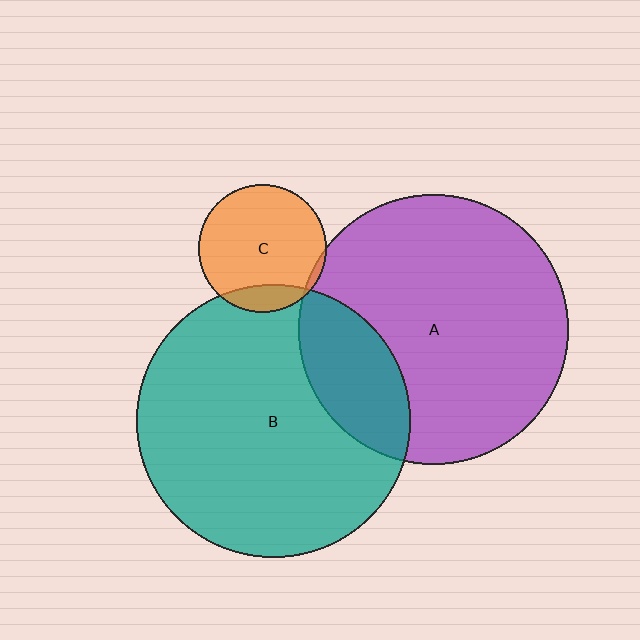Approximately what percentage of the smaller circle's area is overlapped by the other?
Approximately 20%.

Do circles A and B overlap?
Yes.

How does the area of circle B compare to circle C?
Approximately 4.6 times.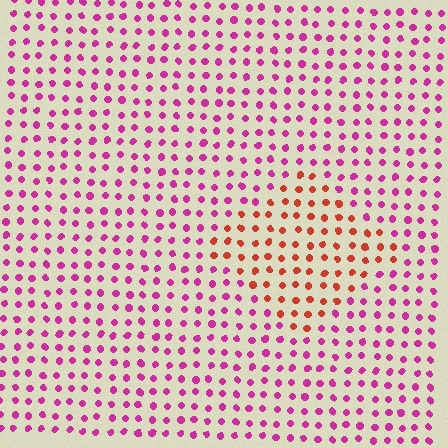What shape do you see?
I see a diamond.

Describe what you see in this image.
The image is filled with small magenta elements in a uniform arrangement. A diamond-shaped region is visible where the elements are tinted to a slightly different hue, forming a subtle color boundary.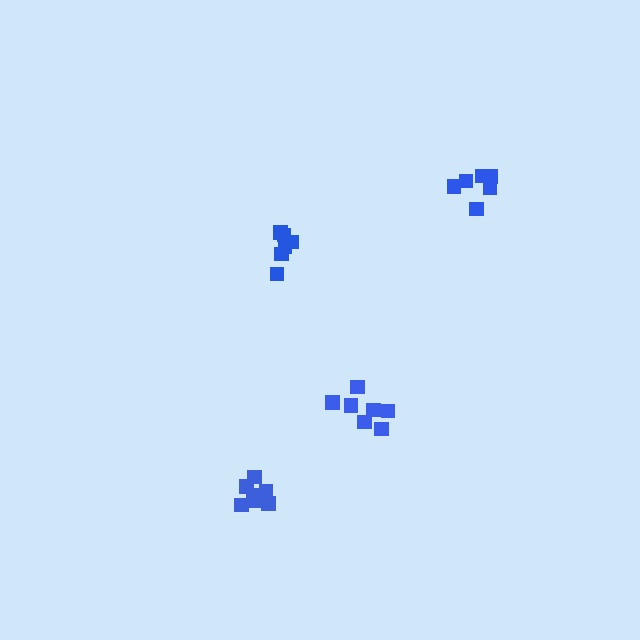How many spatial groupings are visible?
There are 4 spatial groupings.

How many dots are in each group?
Group 1: 7 dots, Group 2: 7 dots, Group 3: 7 dots, Group 4: 6 dots (27 total).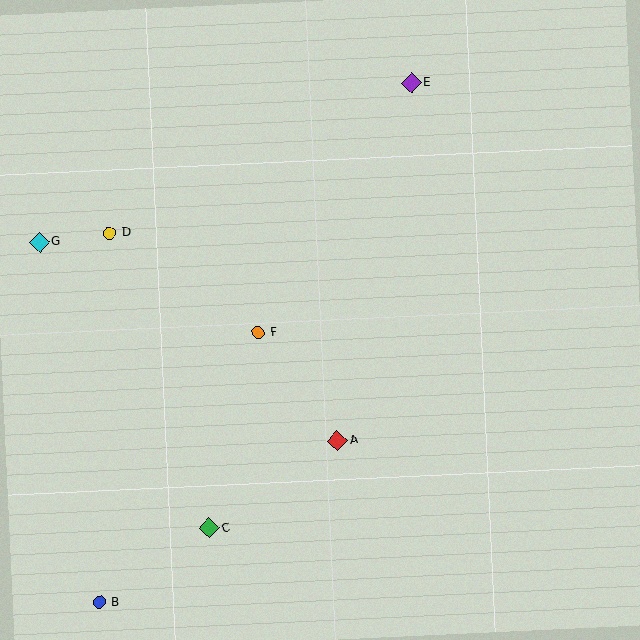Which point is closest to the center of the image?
Point F at (258, 333) is closest to the center.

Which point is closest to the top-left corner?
Point G is closest to the top-left corner.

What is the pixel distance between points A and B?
The distance between A and B is 288 pixels.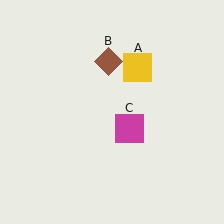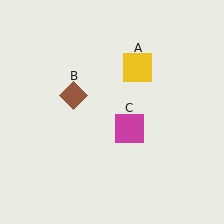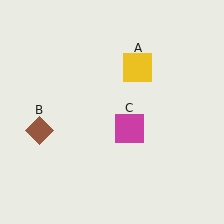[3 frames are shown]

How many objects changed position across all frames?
1 object changed position: brown diamond (object B).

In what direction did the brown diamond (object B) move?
The brown diamond (object B) moved down and to the left.